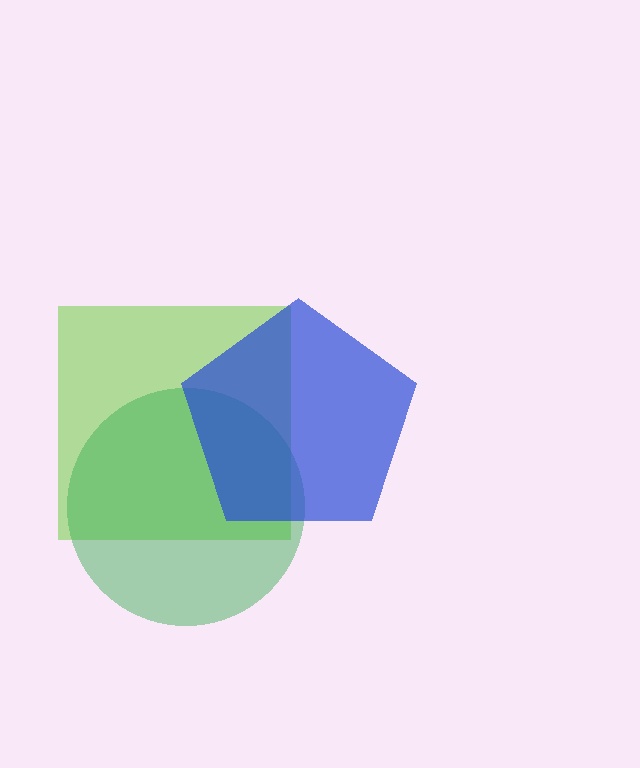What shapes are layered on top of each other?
The layered shapes are: a lime square, a green circle, a blue pentagon.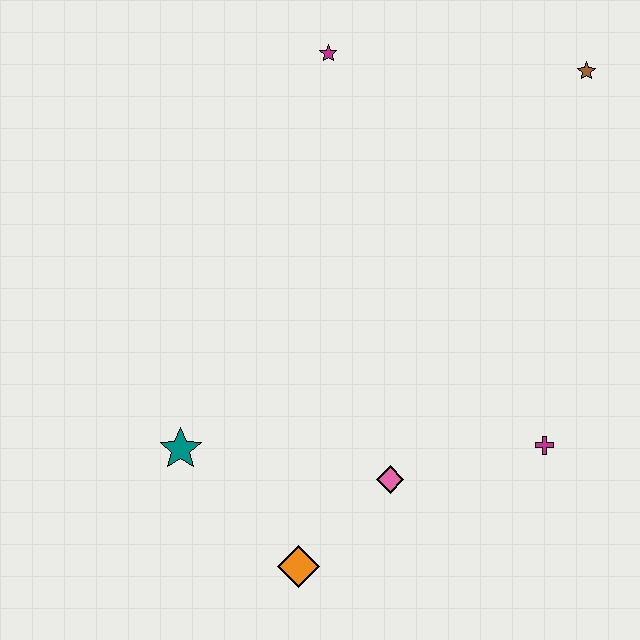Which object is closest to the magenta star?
The brown star is closest to the magenta star.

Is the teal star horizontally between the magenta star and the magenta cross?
No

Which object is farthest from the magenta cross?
The magenta star is farthest from the magenta cross.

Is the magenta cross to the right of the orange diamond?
Yes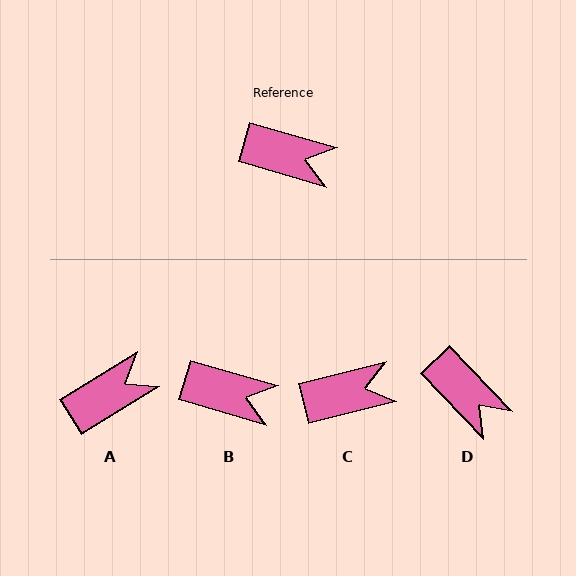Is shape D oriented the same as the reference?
No, it is off by about 30 degrees.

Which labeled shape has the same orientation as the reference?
B.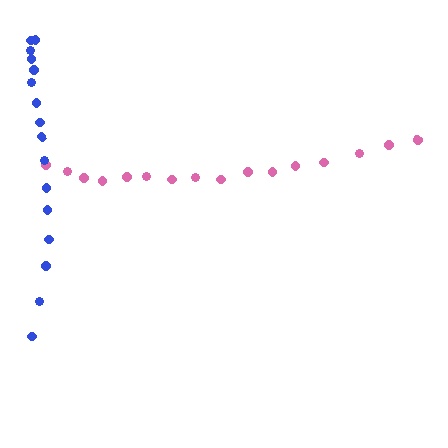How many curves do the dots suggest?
There are 2 distinct paths.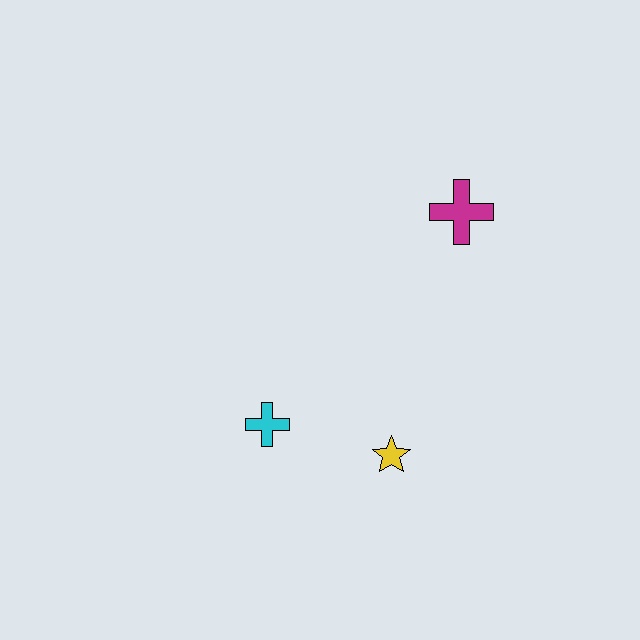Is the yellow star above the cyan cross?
No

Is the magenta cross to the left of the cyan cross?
No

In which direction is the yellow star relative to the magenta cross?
The yellow star is below the magenta cross.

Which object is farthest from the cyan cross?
The magenta cross is farthest from the cyan cross.